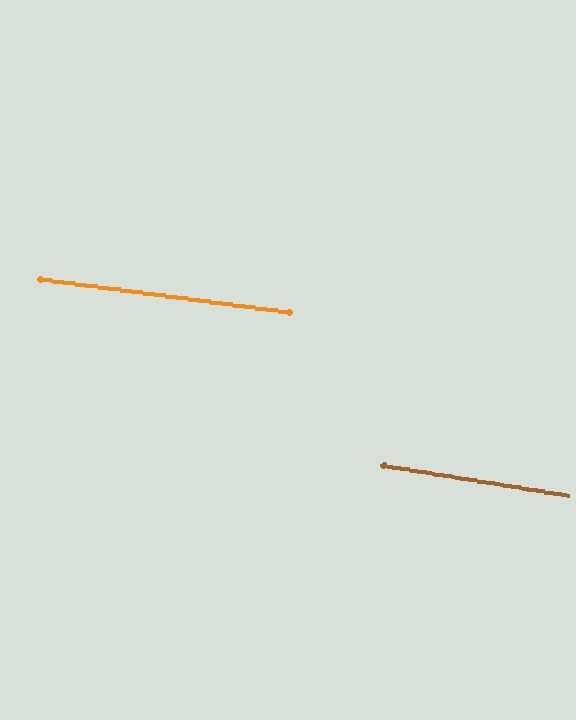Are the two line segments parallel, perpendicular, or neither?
Parallel — their directions differ by only 1.9°.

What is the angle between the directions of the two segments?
Approximately 2 degrees.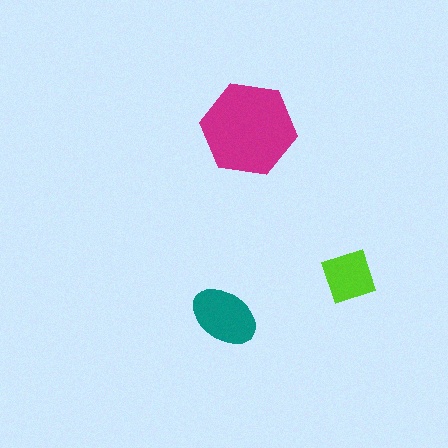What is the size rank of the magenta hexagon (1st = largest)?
1st.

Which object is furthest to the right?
The lime diamond is rightmost.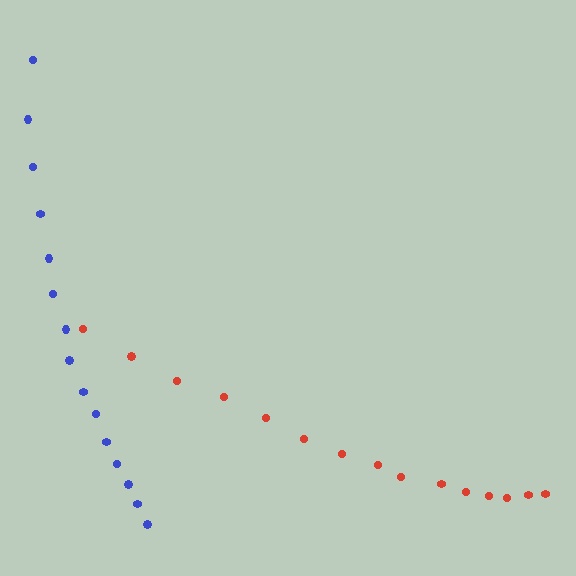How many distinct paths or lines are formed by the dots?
There are 2 distinct paths.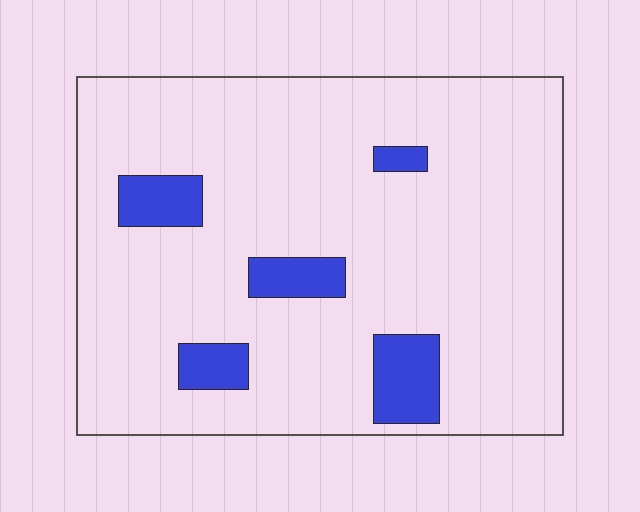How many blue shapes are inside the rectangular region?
5.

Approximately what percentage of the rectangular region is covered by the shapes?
Approximately 10%.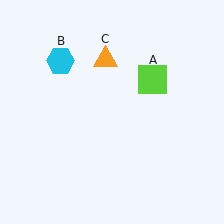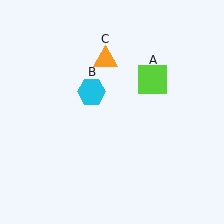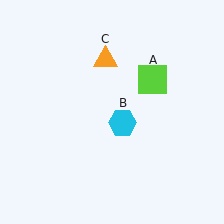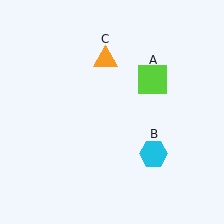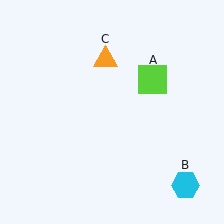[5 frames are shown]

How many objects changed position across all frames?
1 object changed position: cyan hexagon (object B).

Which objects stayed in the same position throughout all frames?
Lime square (object A) and orange triangle (object C) remained stationary.